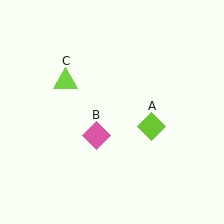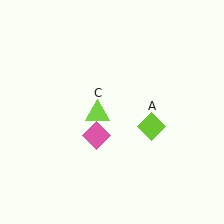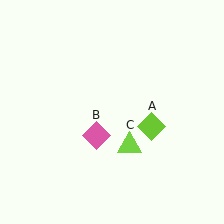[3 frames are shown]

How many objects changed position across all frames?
1 object changed position: lime triangle (object C).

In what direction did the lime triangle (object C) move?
The lime triangle (object C) moved down and to the right.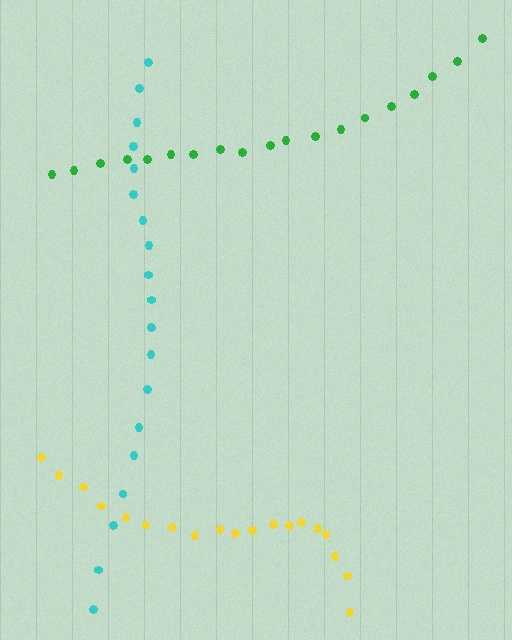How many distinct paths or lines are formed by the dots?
There are 3 distinct paths.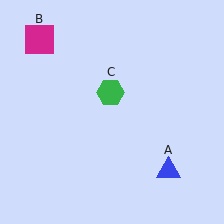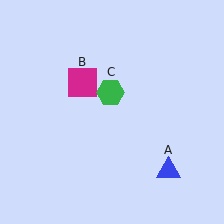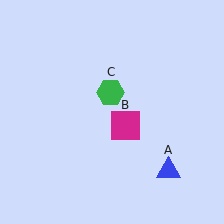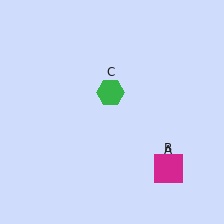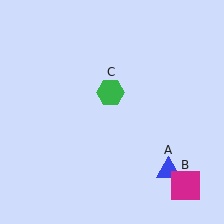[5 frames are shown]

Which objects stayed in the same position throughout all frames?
Blue triangle (object A) and green hexagon (object C) remained stationary.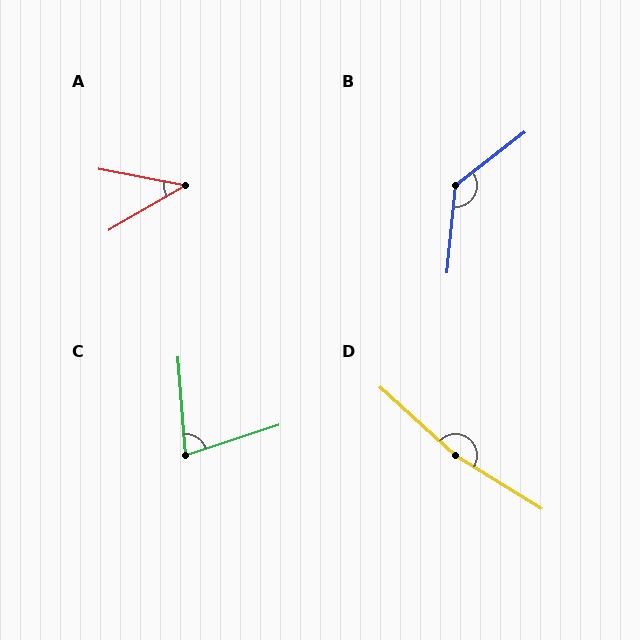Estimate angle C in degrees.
Approximately 76 degrees.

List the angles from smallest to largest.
A (41°), C (76°), B (133°), D (169°).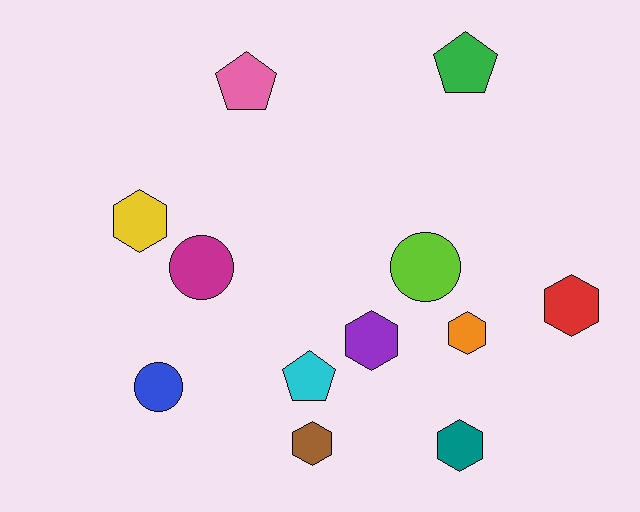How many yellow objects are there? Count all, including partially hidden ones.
There is 1 yellow object.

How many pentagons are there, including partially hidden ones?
There are 3 pentagons.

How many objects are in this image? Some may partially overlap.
There are 12 objects.